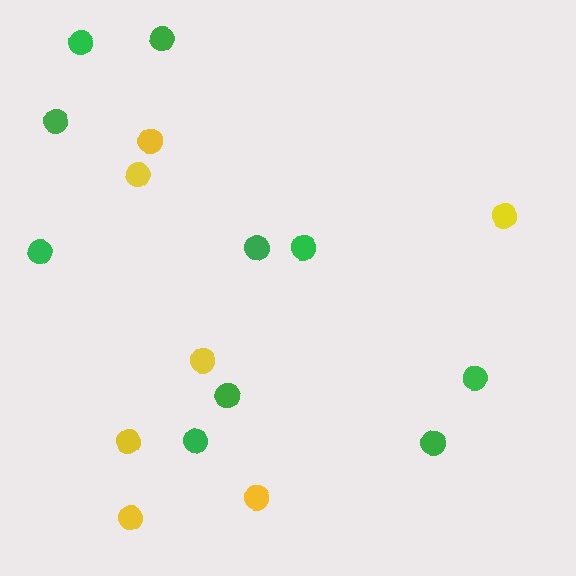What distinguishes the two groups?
There are 2 groups: one group of green circles (10) and one group of yellow circles (7).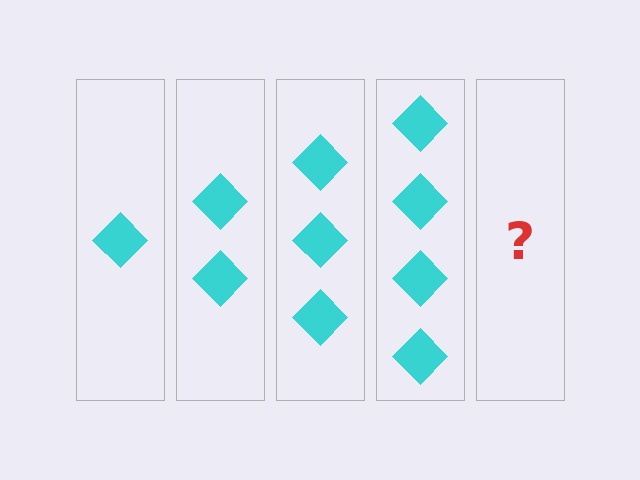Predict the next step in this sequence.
The next step is 5 diamonds.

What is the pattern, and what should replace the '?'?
The pattern is that each step adds one more diamond. The '?' should be 5 diamonds.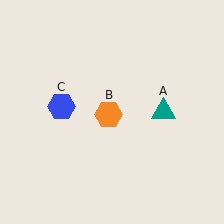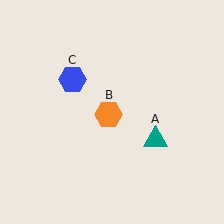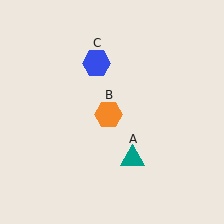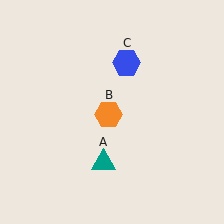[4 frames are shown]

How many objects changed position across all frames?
2 objects changed position: teal triangle (object A), blue hexagon (object C).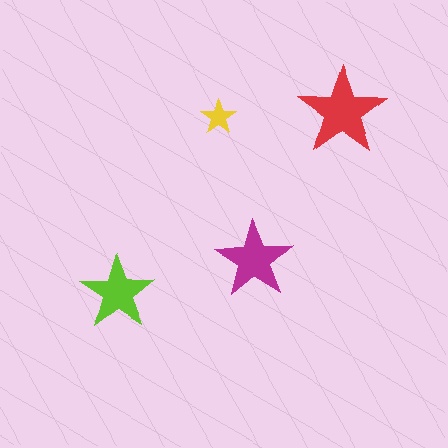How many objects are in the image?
There are 4 objects in the image.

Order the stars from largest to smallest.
the red one, the magenta one, the lime one, the yellow one.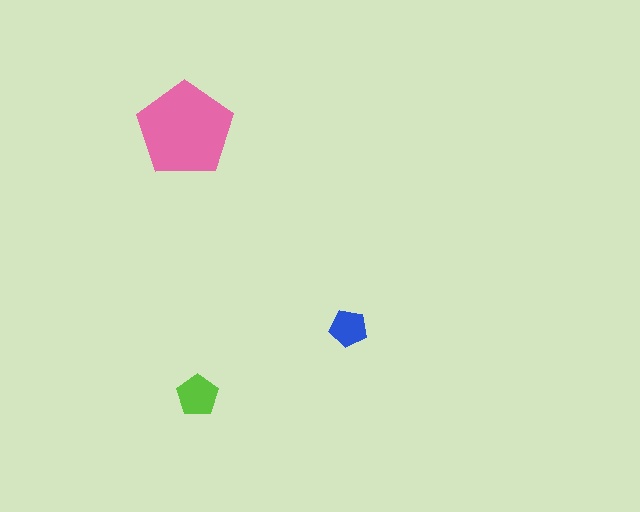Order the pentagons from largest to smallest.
the pink one, the lime one, the blue one.